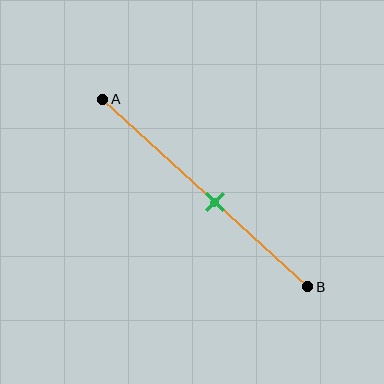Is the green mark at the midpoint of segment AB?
No, the mark is at about 55% from A, not at the 50% midpoint.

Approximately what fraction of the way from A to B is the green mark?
The green mark is approximately 55% of the way from A to B.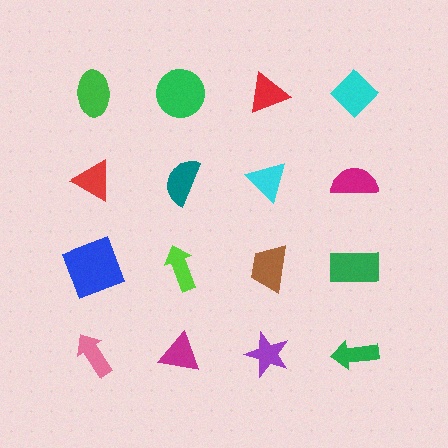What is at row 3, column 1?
A blue square.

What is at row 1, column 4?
A cyan diamond.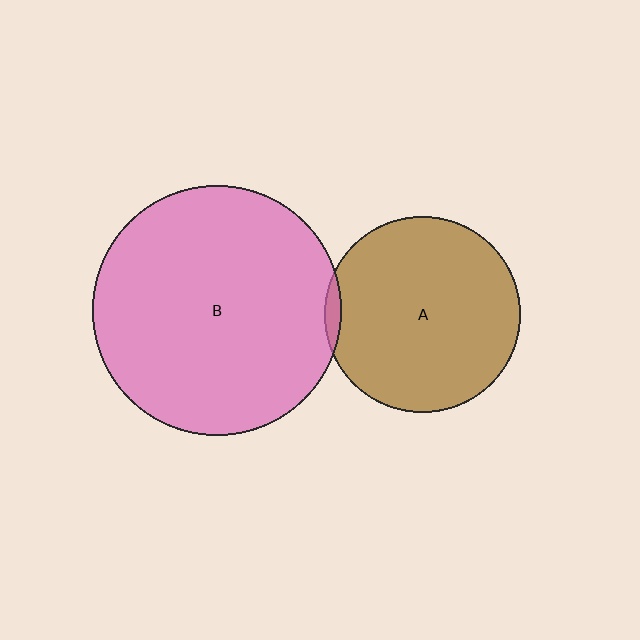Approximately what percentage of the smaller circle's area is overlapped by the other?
Approximately 5%.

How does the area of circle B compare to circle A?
Approximately 1.6 times.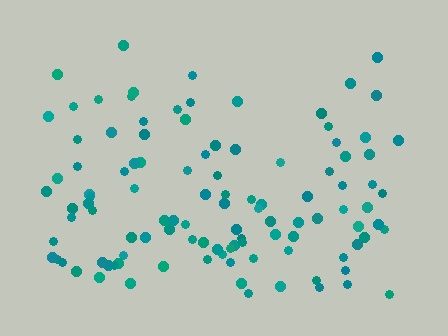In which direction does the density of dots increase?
From top to bottom, with the bottom side densest.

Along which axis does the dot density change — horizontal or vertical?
Vertical.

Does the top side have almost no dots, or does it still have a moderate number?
Still a moderate number, just noticeably fewer than the bottom.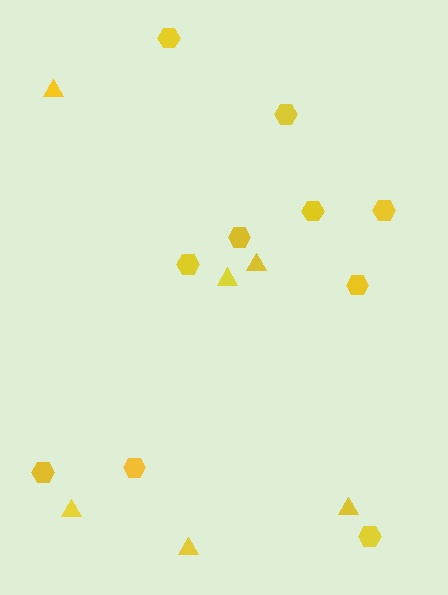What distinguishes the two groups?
There are 2 groups: one group of triangles (6) and one group of hexagons (10).